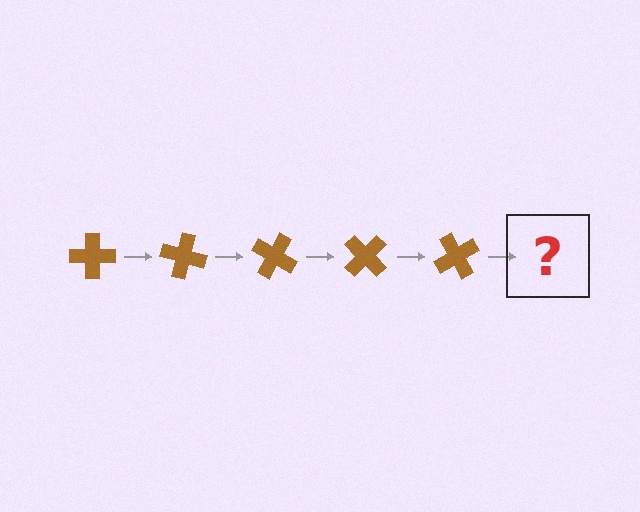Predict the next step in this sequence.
The next step is a brown cross rotated 75 degrees.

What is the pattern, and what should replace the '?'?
The pattern is that the cross rotates 15 degrees each step. The '?' should be a brown cross rotated 75 degrees.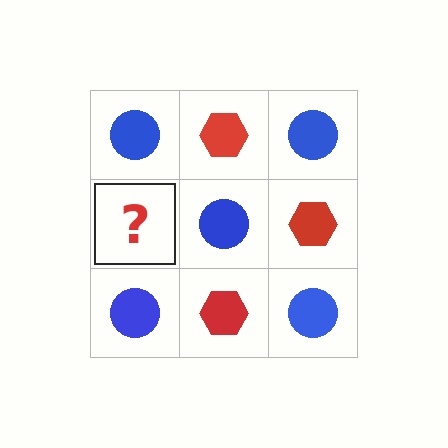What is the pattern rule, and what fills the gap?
The rule is that it alternates blue circle and red hexagon in a checkerboard pattern. The gap should be filled with a red hexagon.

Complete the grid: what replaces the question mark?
The question mark should be replaced with a red hexagon.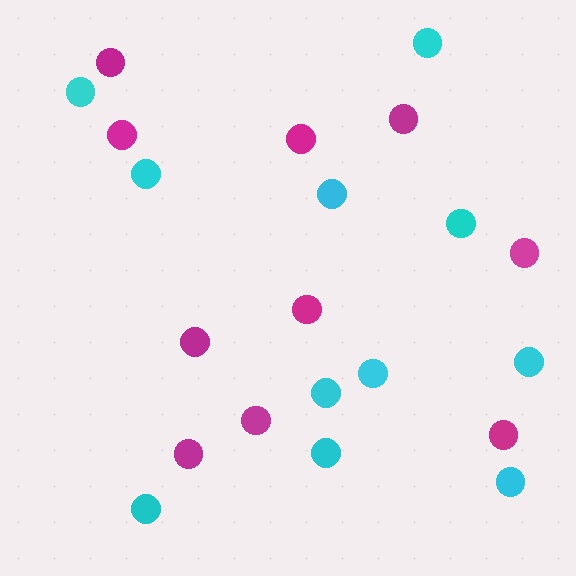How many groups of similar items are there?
There are 2 groups: one group of magenta circles (10) and one group of cyan circles (11).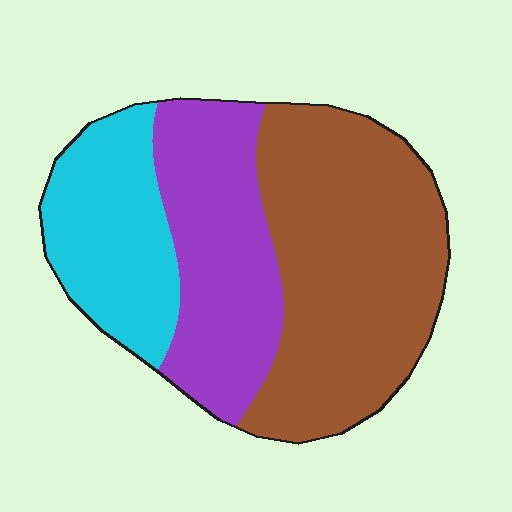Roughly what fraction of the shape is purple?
Purple covers 29% of the shape.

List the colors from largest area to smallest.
From largest to smallest: brown, purple, cyan.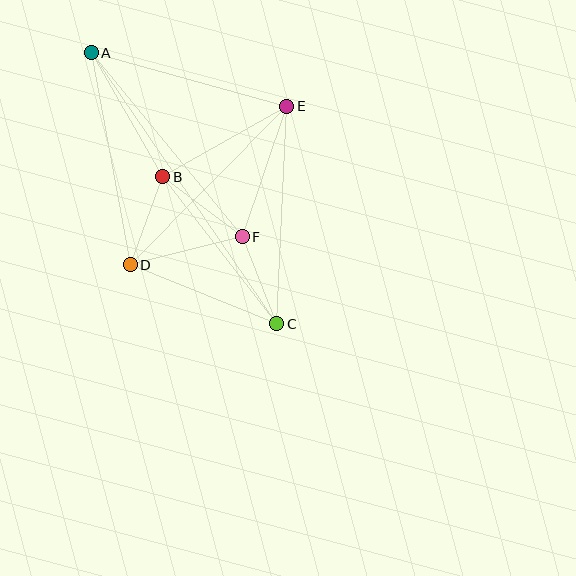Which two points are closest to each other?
Points B and D are closest to each other.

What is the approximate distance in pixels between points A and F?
The distance between A and F is approximately 238 pixels.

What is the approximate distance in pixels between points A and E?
The distance between A and E is approximately 203 pixels.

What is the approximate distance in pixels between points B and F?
The distance between B and F is approximately 100 pixels.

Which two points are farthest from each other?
Points A and C are farthest from each other.